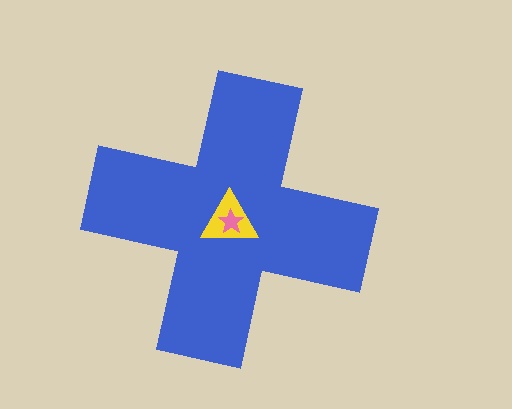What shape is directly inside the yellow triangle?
The pink star.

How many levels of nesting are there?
3.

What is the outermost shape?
The blue cross.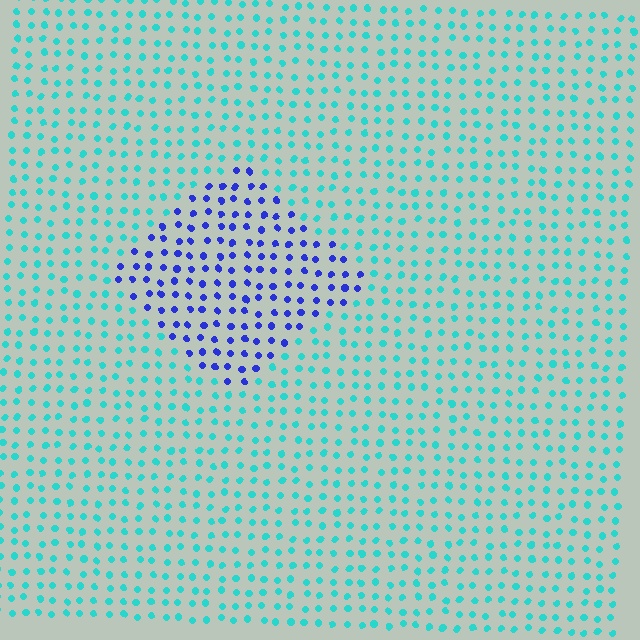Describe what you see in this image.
The image is filled with small cyan elements in a uniform arrangement. A diamond-shaped region is visible where the elements are tinted to a slightly different hue, forming a subtle color boundary.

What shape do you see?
I see a diamond.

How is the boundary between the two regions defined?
The boundary is defined purely by a slight shift in hue (about 60 degrees). Spacing, size, and orientation are identical on both sides.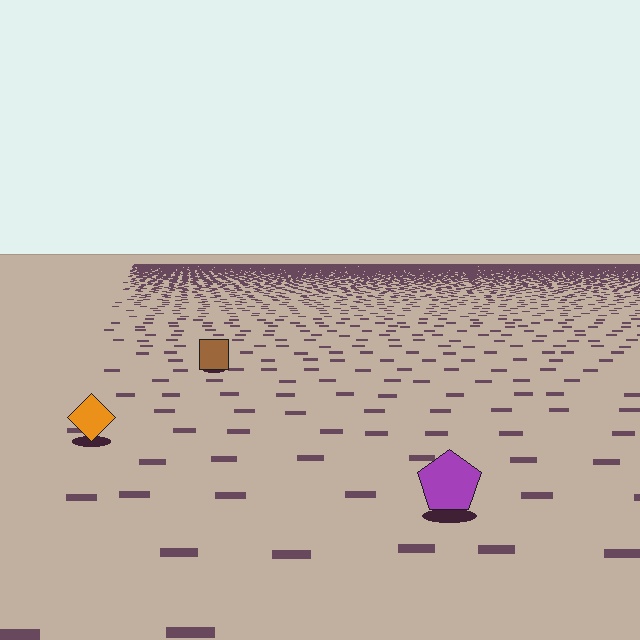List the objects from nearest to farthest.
From nearest to farthest: the purple pentagon, the orange diamond, the brown square.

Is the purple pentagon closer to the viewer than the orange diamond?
Yes. The purple pentagon is closer — you can tell from the texture gradient: the ground texture is coarser near it.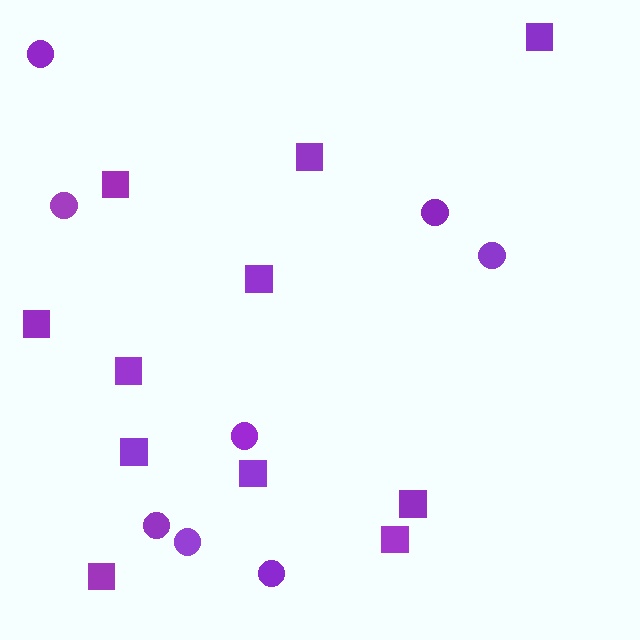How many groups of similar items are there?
There are 2 groups: one group of circles (8) and one group of squares (11).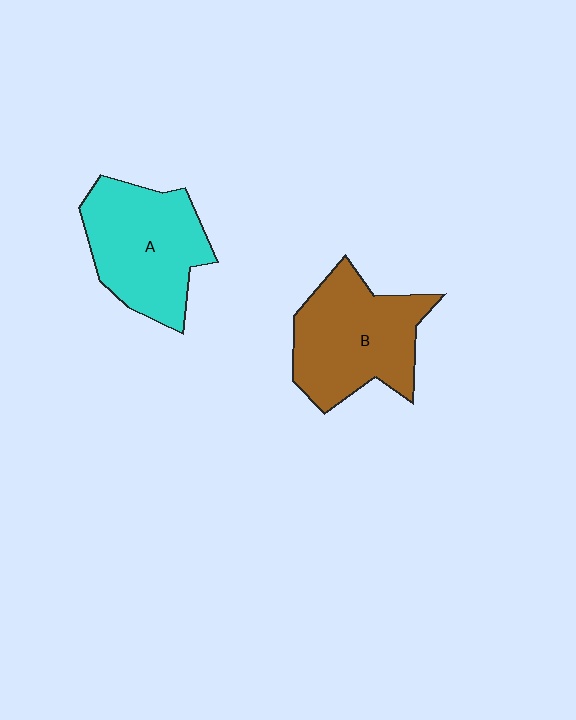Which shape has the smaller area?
Shape A (cyan).